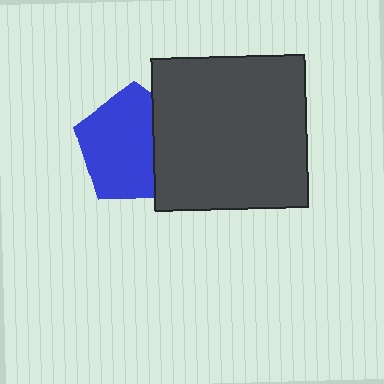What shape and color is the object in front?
The object in front is a dark gray square.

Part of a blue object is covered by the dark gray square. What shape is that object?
It is a pentagon.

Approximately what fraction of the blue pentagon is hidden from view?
Roughly 32% of the blue pentagon is hidden behind the dark gray square.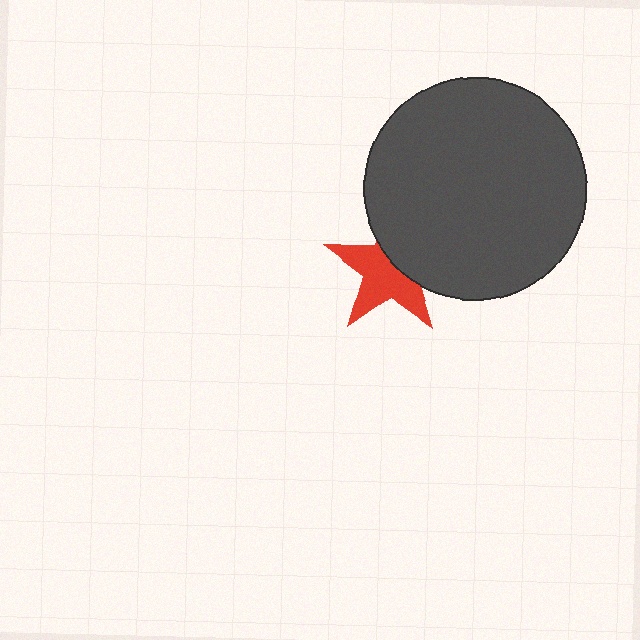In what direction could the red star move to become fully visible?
The red star could move toward the lower-left. That would shift it out from behind the dark gray circle entirely.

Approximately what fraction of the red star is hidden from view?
Roughly 40% of the red star is hidden behind the dark gray circle.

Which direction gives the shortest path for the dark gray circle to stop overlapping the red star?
Moving toward the upper-right gives the shortest separation.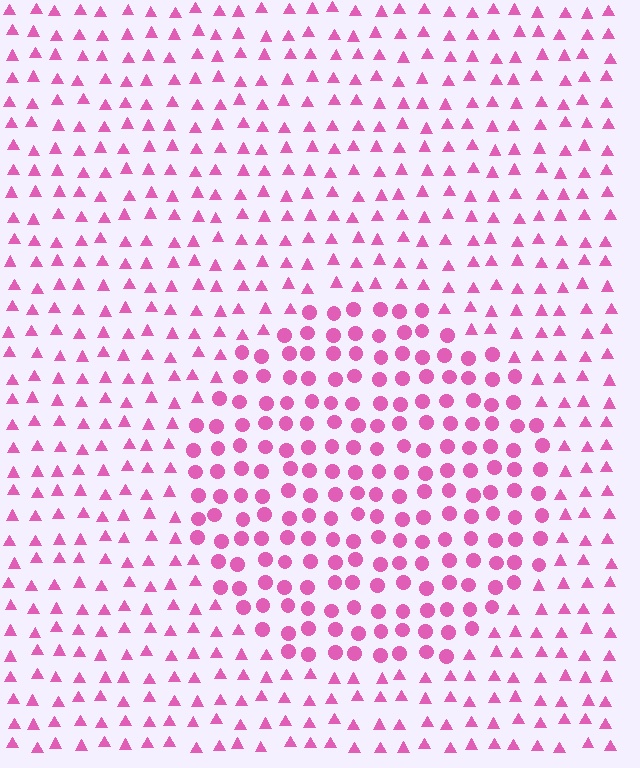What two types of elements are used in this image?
The image uses circles inside the circle region and triangles outside it.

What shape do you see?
I see a circle.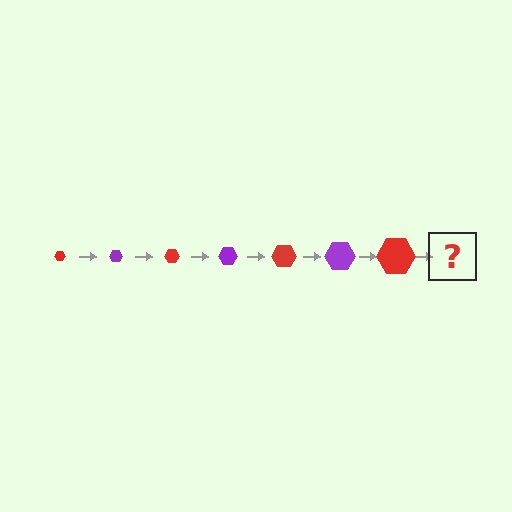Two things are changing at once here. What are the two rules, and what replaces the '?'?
The two rules are that the hexagon grows larger each step and the color cycles through red and purple. The '?' should be a purple hexagon, larger than the previous one.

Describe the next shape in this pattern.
It should be a purple hexagon, larger than the previous one.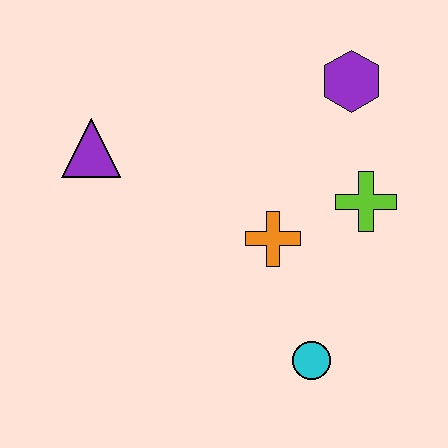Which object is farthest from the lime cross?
The purple triangle is farthest from the lime cross.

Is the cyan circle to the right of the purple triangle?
Yes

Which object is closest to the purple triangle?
The orange cross is closest to the purple triangle.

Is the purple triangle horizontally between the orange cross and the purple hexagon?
No